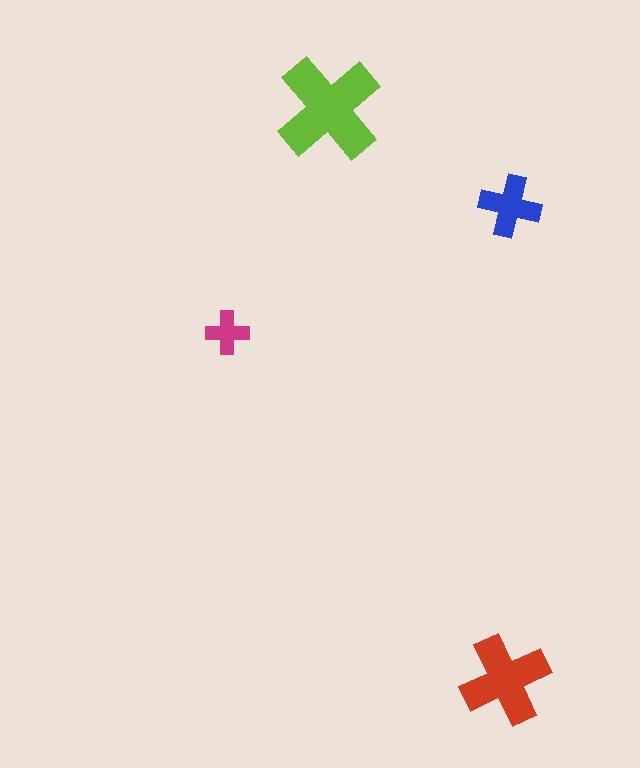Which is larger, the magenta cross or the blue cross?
The blue one.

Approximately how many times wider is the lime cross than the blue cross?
About 1.5 times wider.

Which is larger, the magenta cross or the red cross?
The red one.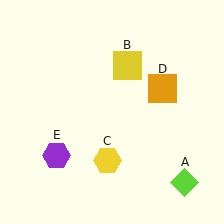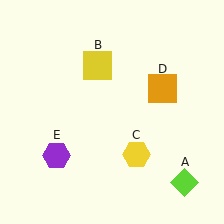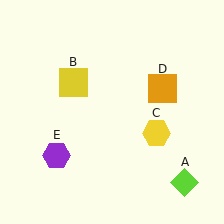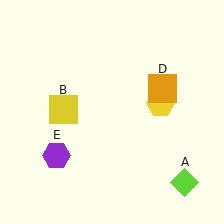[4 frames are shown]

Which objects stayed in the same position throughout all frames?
Lime diamond (object A) and orange square (object D) and purple hexagon (object E) remained stationary.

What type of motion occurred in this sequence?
The yellow square (object B), yellow hexagon (object C) rotated counterclockwise around the center of the scene.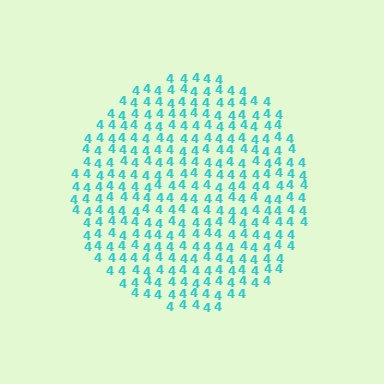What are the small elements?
The small elements are digit 4's.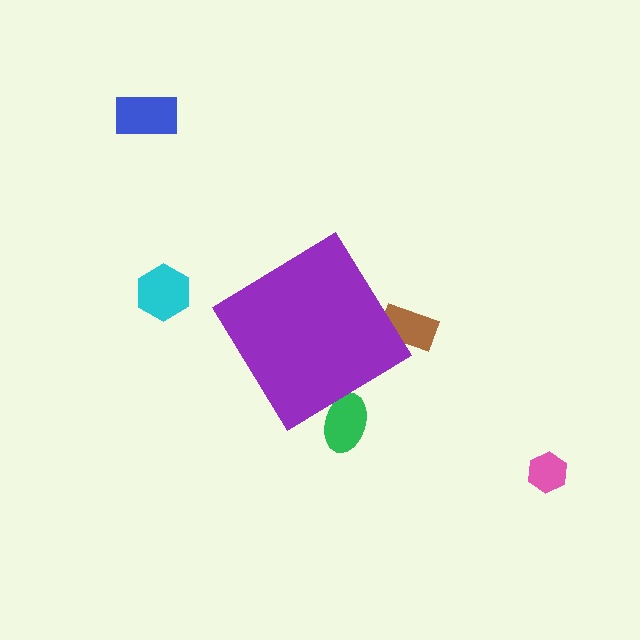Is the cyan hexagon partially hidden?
No, the cyan hexagon is fully visible.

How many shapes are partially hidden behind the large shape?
2 shapes are partially hidden.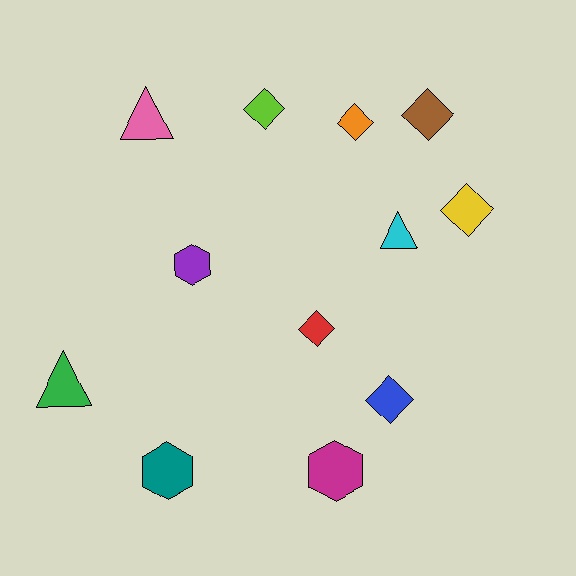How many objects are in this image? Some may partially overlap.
There are 12 objects.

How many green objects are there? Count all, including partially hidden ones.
There is 1 green object.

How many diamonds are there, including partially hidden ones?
There are 6 diamonds.